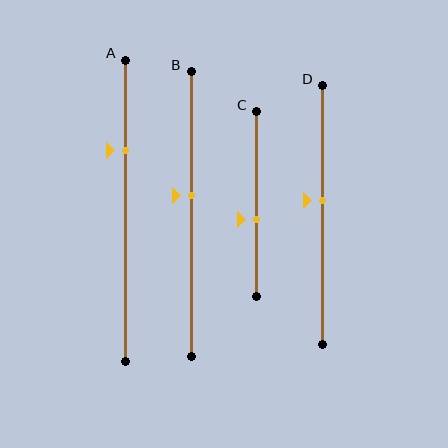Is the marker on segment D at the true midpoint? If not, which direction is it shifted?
No, the marker on segment D is shifted upward by about 5% of the segment length.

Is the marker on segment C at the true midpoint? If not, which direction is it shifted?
No, the marker on segment C is shifted downward by about 8% of the segment length.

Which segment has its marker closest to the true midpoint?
Segment D has its marker closest to the true midpoint.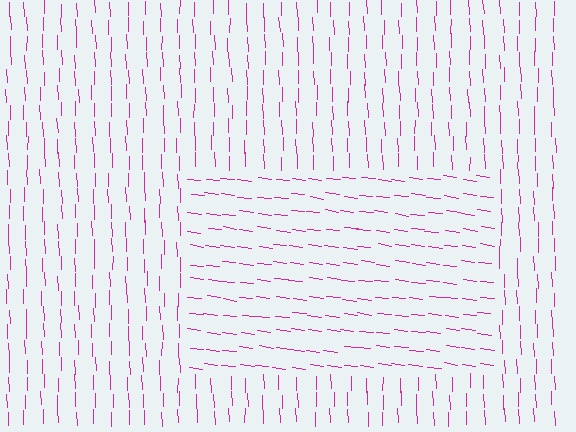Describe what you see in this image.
The image is filled with small magenta line segments. A rectangle region in the image has lines oriented differently from the surrounding lines, creating a visible texture boundary.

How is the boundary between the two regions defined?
The boundary is defined purely by a change in line orientation (approximately 81 degrees difference). All lines are the same color and thickness.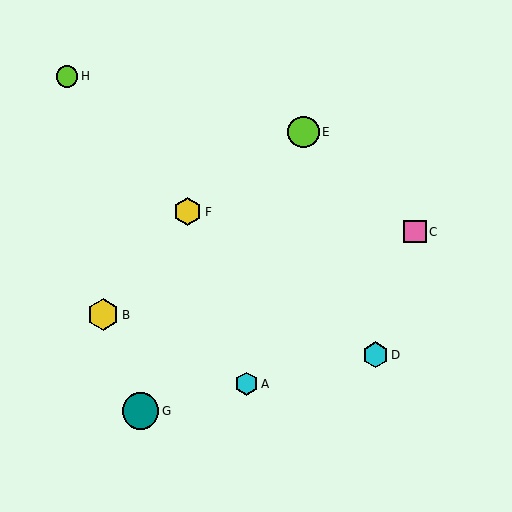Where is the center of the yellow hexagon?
The center of the yellow hexagon is at (103, 315).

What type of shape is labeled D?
Shape D is a cyan hexagon.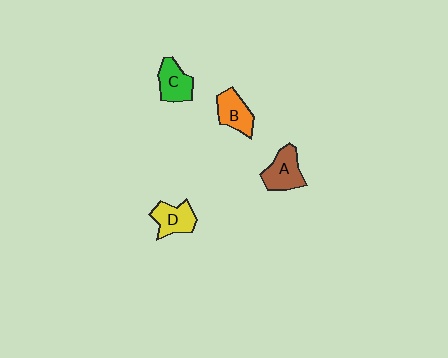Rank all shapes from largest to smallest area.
From largest to smallest: A (brown), B (orange), D (yellow), C (green).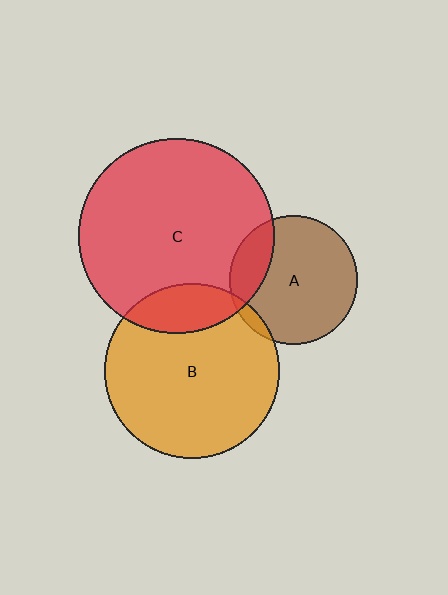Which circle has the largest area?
Circle C (red).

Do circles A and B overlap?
Yes.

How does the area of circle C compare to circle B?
Approximately 1.2 times.